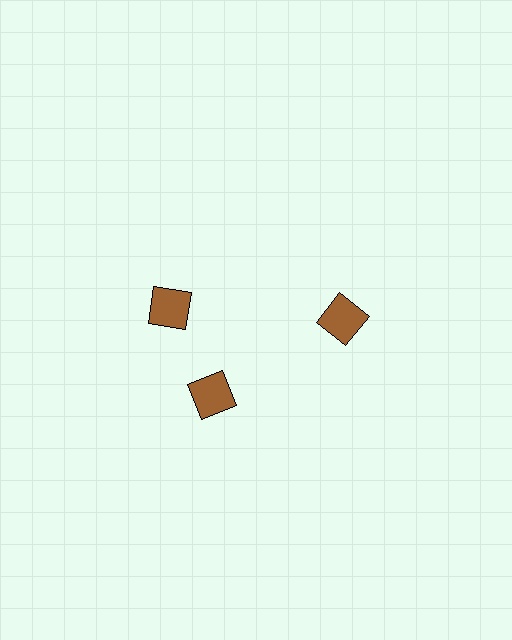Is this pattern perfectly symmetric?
No. The 3 brown squares are arranged in a ring, but one element near the 11 o'clock position is rotated out of alignment along the ring, breaking the 3-fold rotational symmetry.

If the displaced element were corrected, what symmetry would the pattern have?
It would have 3-fold rotational symmetry — the pattern would map onto itself every 120 degrees.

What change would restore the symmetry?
The symmetry would be restored by rotating it back into even spacing with its neighbors so that all 3 squares sit at equal angles and equal distance from the center.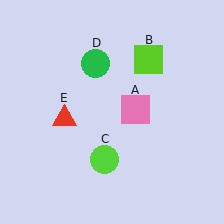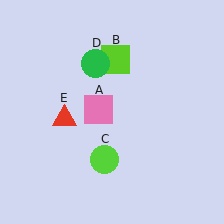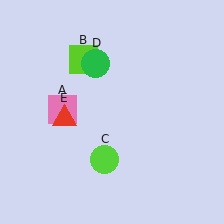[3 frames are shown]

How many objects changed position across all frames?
2 objects changed position: pink square (object A), lime square (object B).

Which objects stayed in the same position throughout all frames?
Lime circle (object C) and green circle (object D) and red triangle (object E) remained stationary.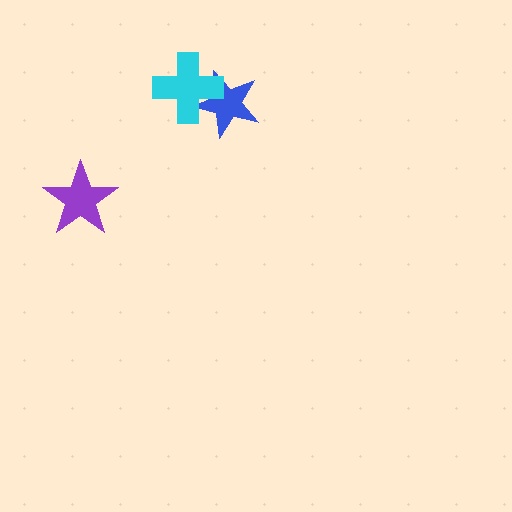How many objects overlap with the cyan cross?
1 object overlaps with the cyan cross.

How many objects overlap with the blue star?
1 object overlaps with the blue star.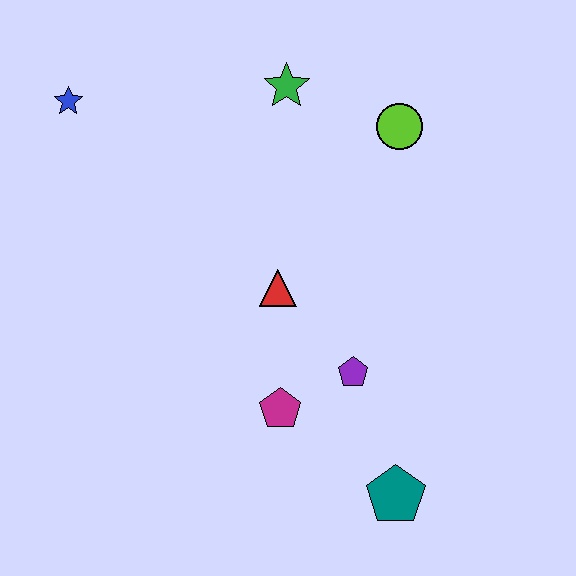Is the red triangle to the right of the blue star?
Yes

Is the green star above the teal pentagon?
Yes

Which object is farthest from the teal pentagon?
The blue star is farthest from the teal pentagon.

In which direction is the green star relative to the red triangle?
The green star is above the red triangle.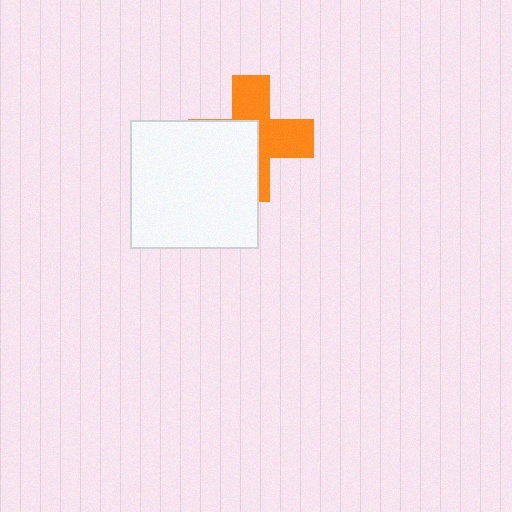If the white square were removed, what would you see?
You would see the complete orange cross.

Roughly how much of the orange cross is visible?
About half of it is visible (roughly 51%).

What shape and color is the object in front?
The object in front is a white square.